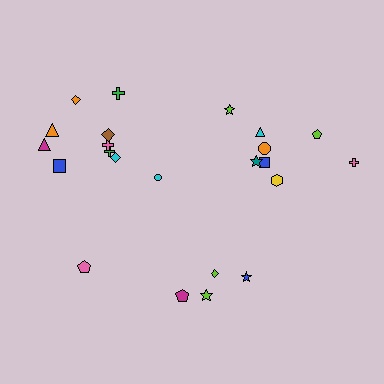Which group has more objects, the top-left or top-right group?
The top-left group.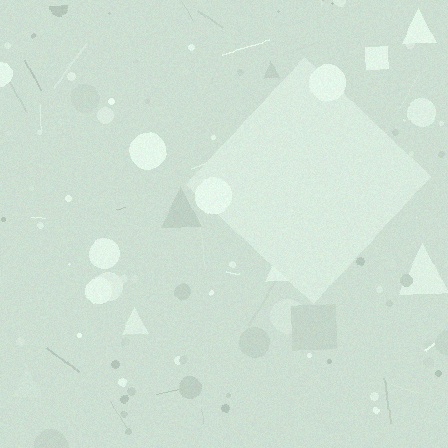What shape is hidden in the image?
A diamond is hidden in the image.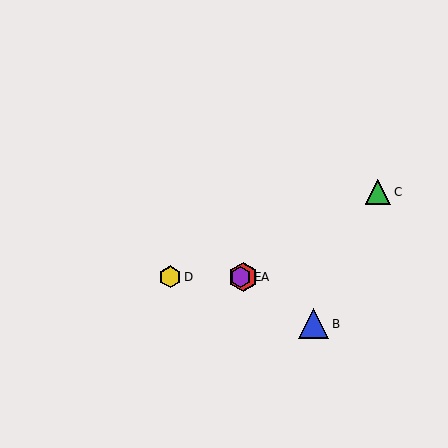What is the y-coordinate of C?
Object C is at y≈192.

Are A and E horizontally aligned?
Yes, both are at y≈277.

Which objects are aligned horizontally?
Objects A, D, E are aligned horizontally.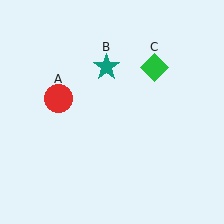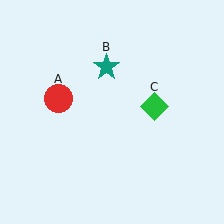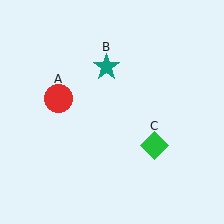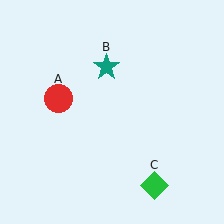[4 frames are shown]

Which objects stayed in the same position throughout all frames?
Red circle (object A) and teal star (object B) remained stationary.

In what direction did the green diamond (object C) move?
The green diamond (object C) moved down.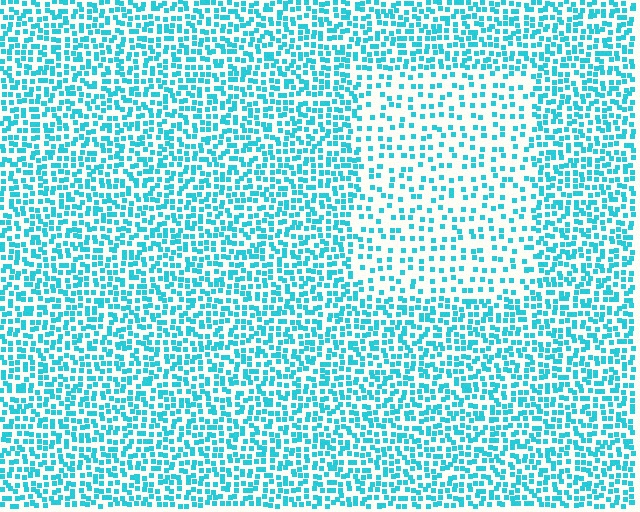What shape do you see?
I see a rectangle.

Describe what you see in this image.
The image contains small cyan elements arranged at two different densities. A rectangle-shaped region is visible where the elements are less densely packed than the surrounding area.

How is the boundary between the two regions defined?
The boundary is defined by a change in element density (approximately 2.1x ratio). All elements are the same color, size, and shape.